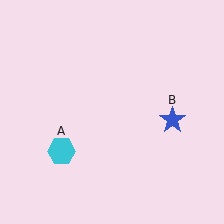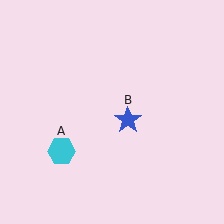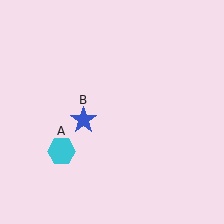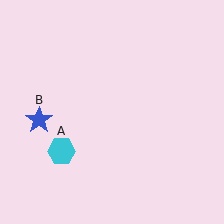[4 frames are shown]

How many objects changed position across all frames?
1 object changed position: blue star (object B).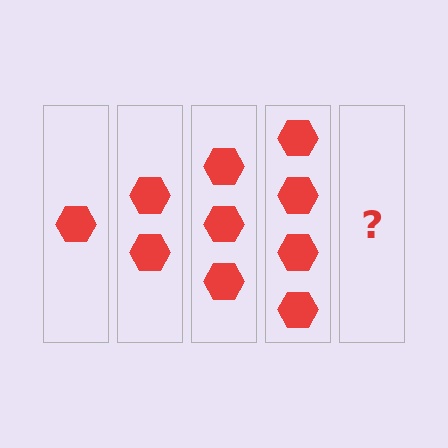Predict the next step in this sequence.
The next step is 5 hexagons.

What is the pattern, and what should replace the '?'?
The pattern is that each step adds one more hexagon. The '?' should be 5 hexagons.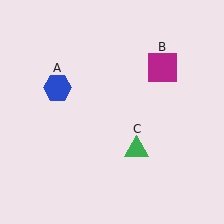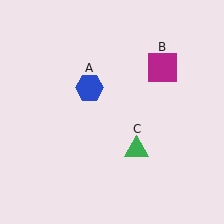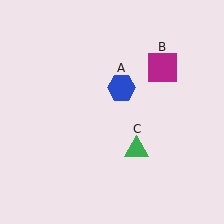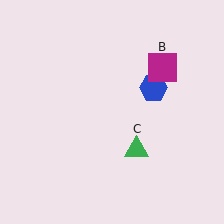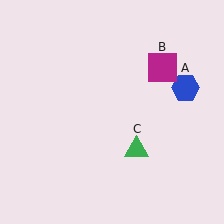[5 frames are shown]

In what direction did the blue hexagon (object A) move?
The blue hexagon (object A) moved right.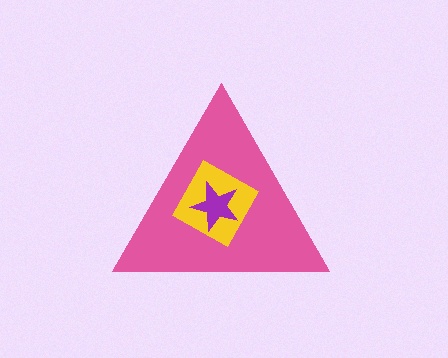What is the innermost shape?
The purple star.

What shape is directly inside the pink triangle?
The yellow diamond.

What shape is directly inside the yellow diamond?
The purple star.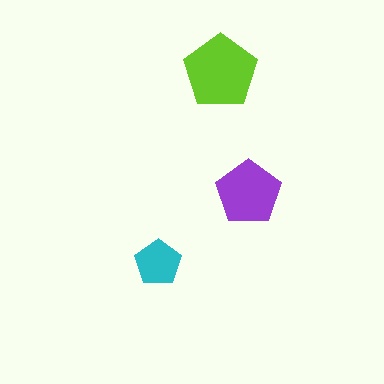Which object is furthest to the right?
The purple pentagon is rightmost.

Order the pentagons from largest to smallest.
the lime one, the purple one, the cyan one.